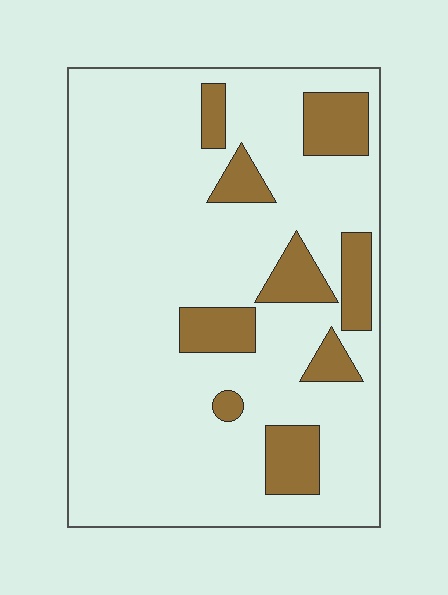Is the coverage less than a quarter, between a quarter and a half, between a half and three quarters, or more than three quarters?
Less than a quarter.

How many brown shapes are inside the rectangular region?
9.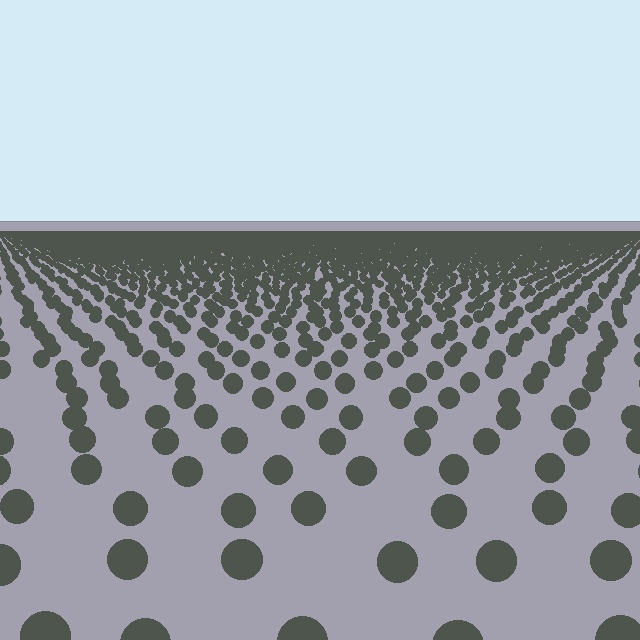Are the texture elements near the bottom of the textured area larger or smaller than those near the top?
Larger. Near the bottom, elements are closer to the viewer and appear at a bigger on-screen size.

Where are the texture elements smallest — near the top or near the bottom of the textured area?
Near the top.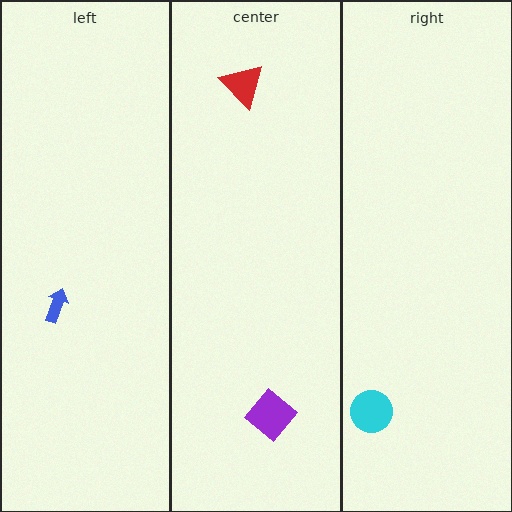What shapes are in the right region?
The cyan circle.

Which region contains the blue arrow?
The left region.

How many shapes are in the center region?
2.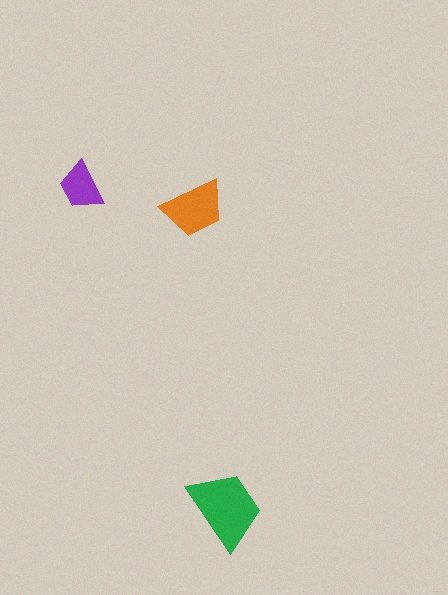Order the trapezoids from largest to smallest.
the green one, the orange one, the purple one.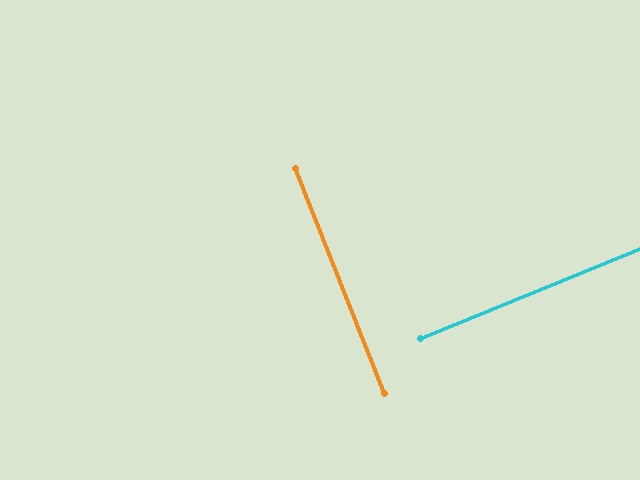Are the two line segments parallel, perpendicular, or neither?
Perpendicular — they meet at approximately 89°.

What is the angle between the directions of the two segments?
Approximately 89 degrees.